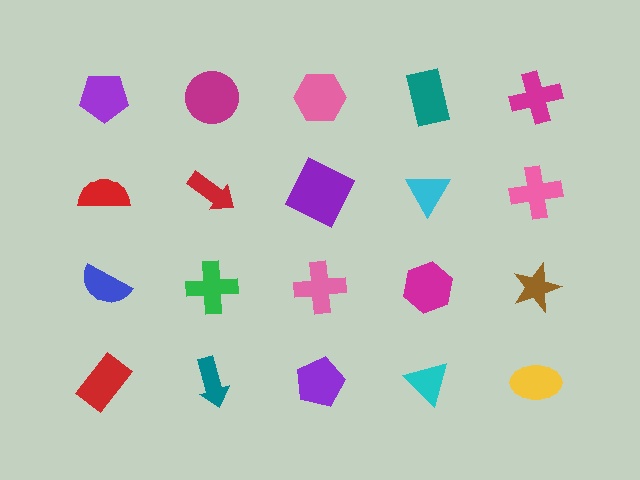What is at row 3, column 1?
A blue semicircle.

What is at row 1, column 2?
A magenta circle.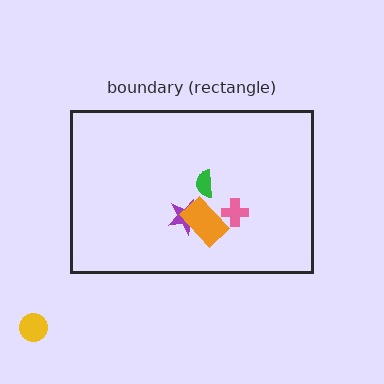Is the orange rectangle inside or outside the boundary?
Inside.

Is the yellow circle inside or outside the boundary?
Outside.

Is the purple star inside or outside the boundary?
Inside.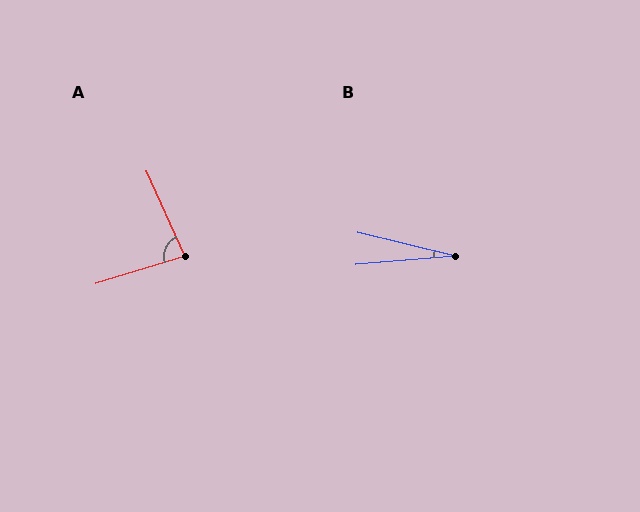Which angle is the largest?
A, at approximately 83 degrees.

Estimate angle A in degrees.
Approximately 83 degrees.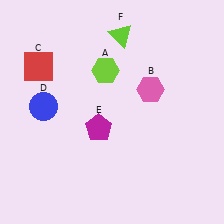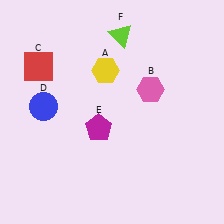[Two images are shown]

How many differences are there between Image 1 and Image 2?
There is 1 difference between the two images.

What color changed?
The hexagon (A) changed from lime in Image 1 to yellow in Image 2.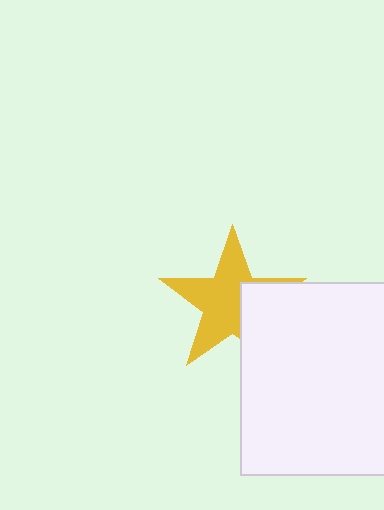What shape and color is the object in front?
The object in front is a white rectangle.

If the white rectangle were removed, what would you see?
You would see the complete yellow star.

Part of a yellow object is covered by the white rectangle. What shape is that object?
It is a star.